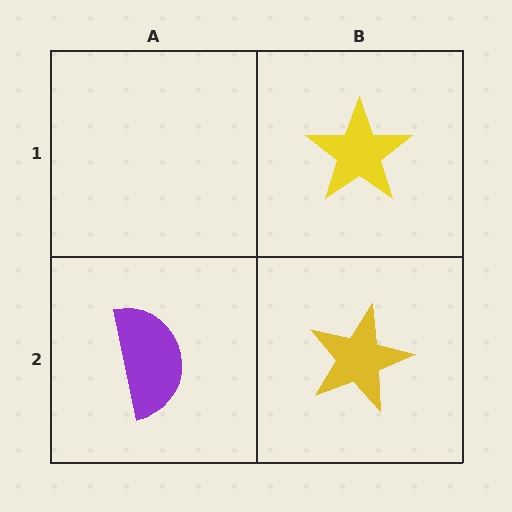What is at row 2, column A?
A purple semicircle.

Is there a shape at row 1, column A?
No, that cell is empty.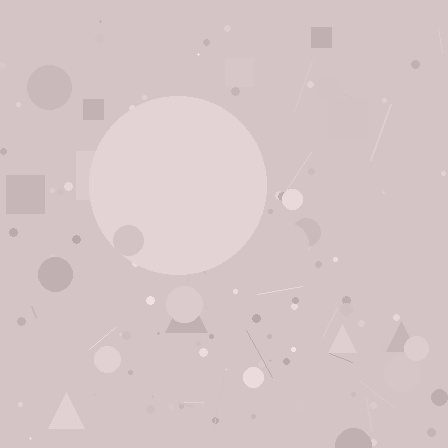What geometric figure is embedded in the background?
A circle is embedded in the background.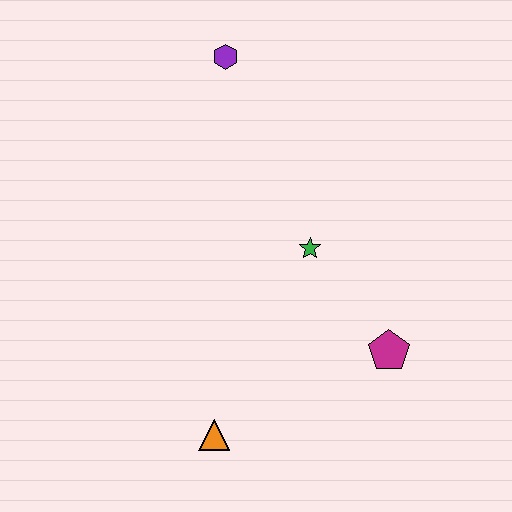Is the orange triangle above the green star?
No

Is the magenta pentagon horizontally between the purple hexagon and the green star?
No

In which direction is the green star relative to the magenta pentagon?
The green star is above the magenta pentagon.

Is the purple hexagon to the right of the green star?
No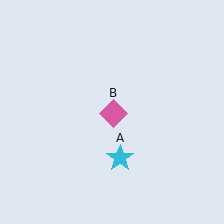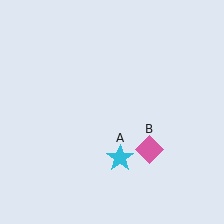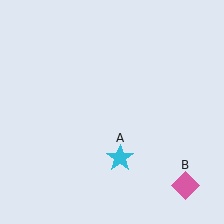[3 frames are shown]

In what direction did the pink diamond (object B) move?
The pink diamond (object B) moved down and to the right.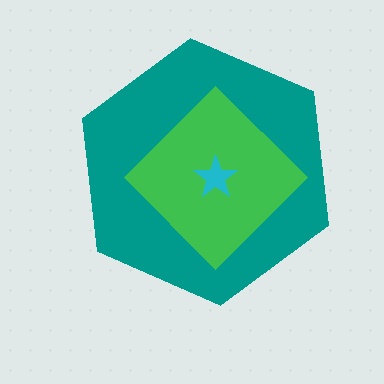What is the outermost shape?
The teal hexagon.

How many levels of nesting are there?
3.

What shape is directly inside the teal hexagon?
The green diamond.